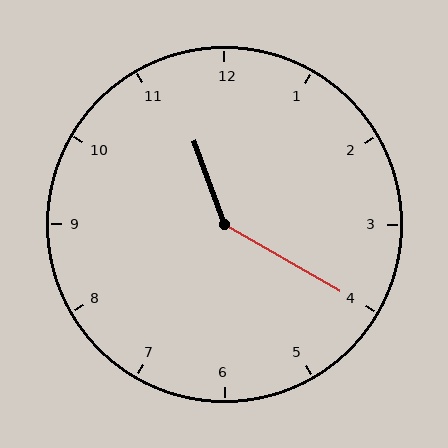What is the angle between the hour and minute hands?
Approximately 140 degrees.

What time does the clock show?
11:20.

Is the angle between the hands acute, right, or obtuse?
It is obtuse.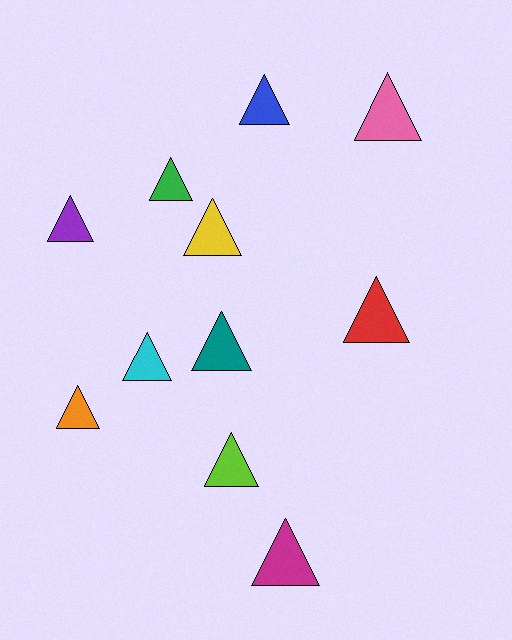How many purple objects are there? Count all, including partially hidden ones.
There is 1 purple object.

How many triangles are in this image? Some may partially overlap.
There are 11 triangles.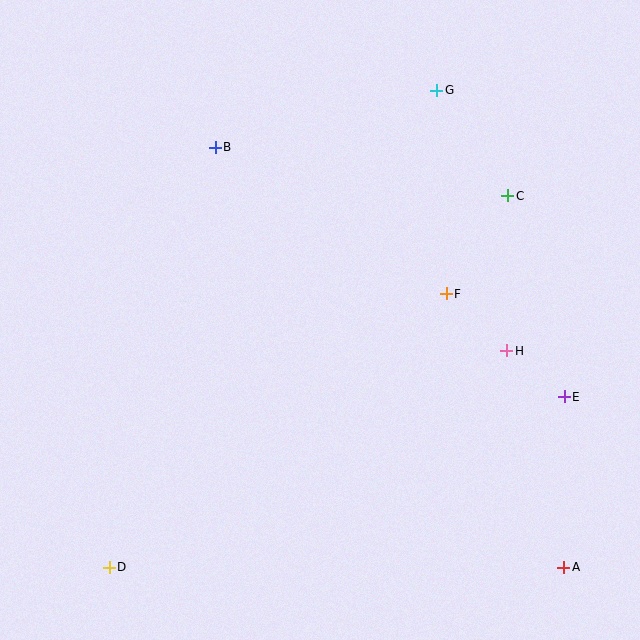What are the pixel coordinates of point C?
Point C is at (508, 196).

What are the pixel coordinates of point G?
Point G is at (437, 90).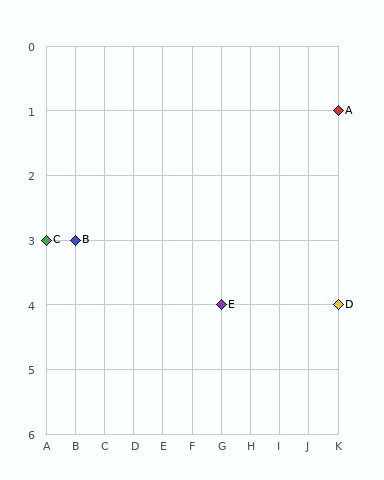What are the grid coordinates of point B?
Point B is at grid coordinates (B, 3).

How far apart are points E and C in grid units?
Points E and C are 6 columns and 1 row apart (about 6.1 grid units diagonally).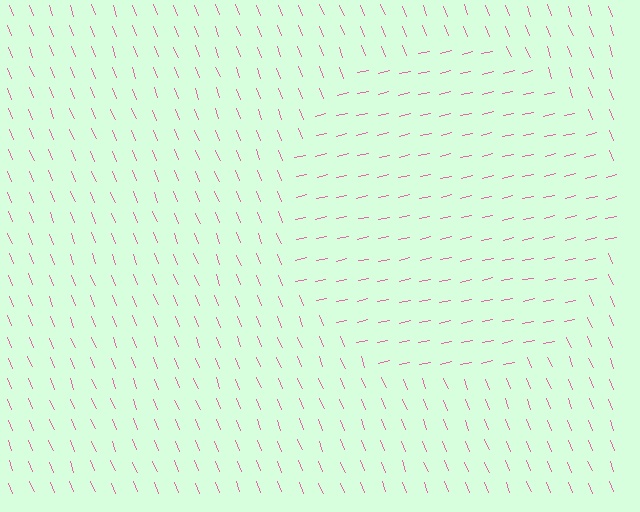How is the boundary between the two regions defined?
The boundary is defined purely by a change in line orientation (approximately 81 degrees difference). All lines are the same color and thickness.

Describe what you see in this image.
The image is filled with small pink line segments. A circle region in the image has lines oriented differently from the surrounding lines, creating a visible texture boundary.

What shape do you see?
I see a circle.